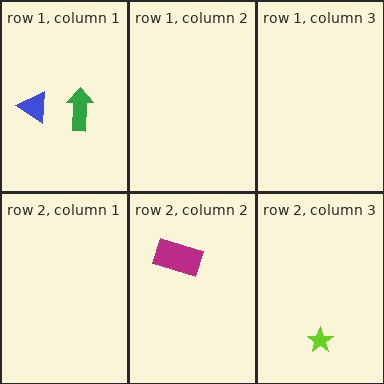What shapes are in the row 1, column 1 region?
The blue triangle, the green arrow.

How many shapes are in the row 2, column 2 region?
1.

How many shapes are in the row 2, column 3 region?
1.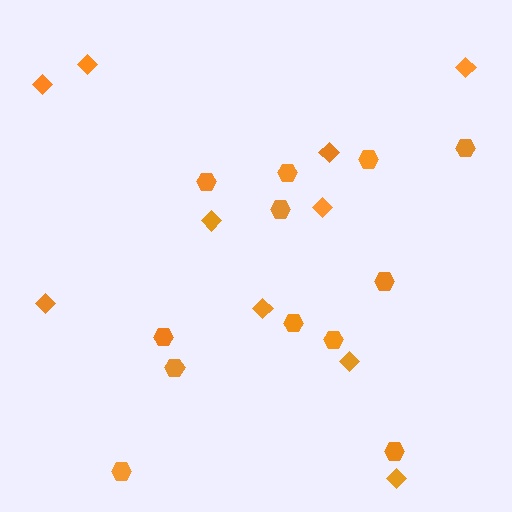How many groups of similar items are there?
There are 2 groups: one group of diamonds (10) and one group of hexagons (12).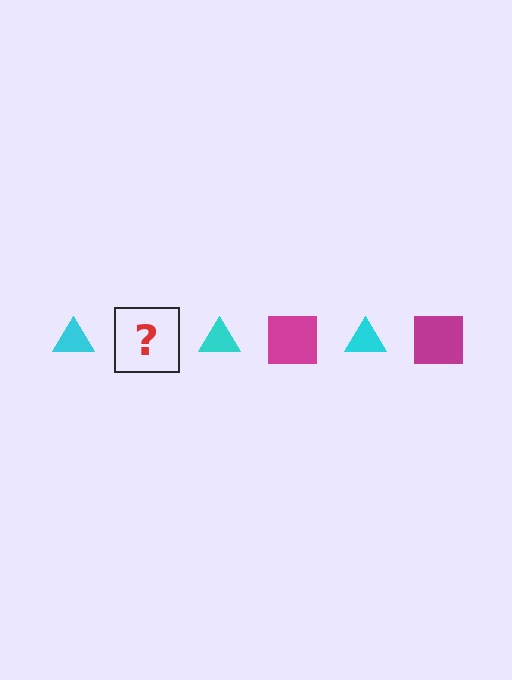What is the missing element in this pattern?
The missing element is a magenta square.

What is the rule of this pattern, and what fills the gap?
The rule is that the pattern alternates between cyan triangle and magenta square. The gap should be filled with a magenta square.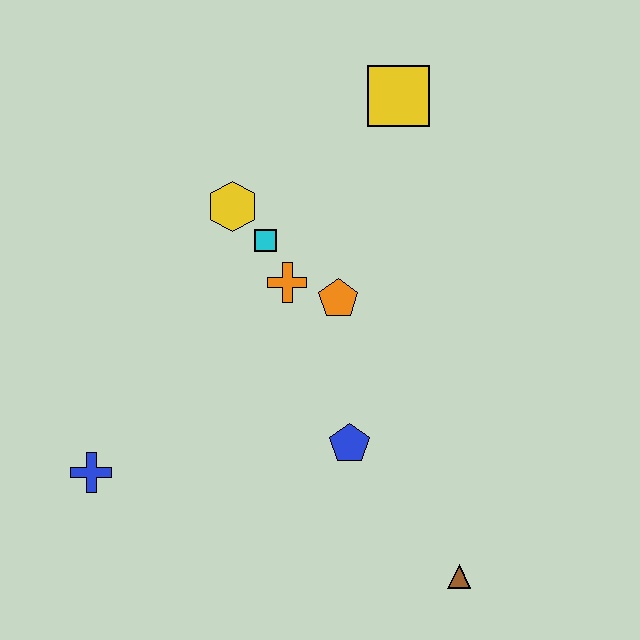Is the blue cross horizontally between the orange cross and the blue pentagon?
No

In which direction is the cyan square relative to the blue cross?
The cyan square is above the blue cross.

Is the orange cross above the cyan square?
No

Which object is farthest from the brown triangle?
The yellow square is farthest from the brown triangle.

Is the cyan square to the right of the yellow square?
No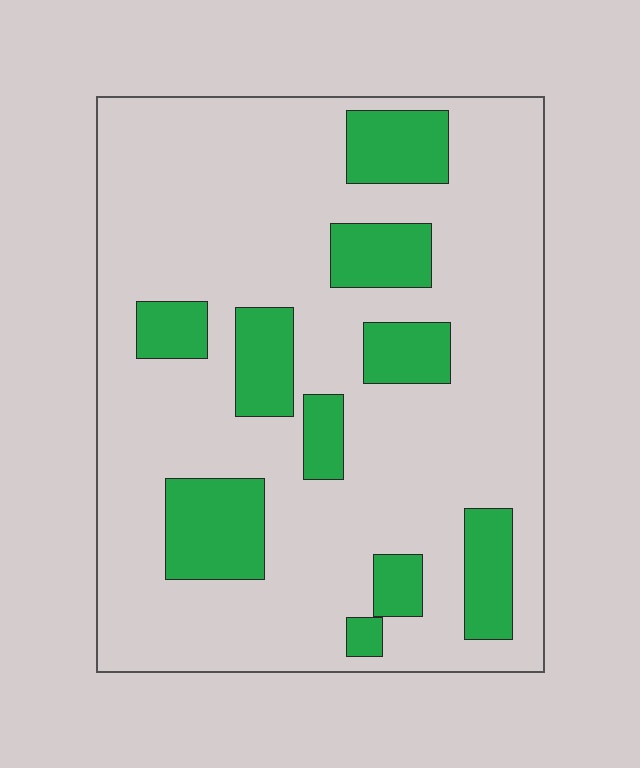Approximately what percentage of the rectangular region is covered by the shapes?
Approximately 20%.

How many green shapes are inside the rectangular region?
10.